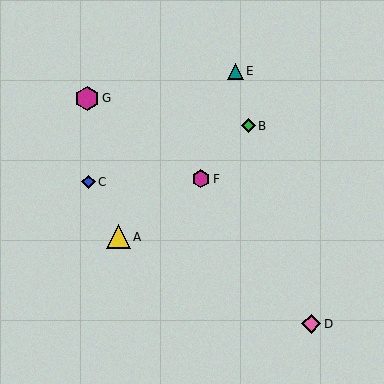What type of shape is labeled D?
Shape D is a pink diamond.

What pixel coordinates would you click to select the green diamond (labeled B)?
Click at (248, 126) to select the green diamond B.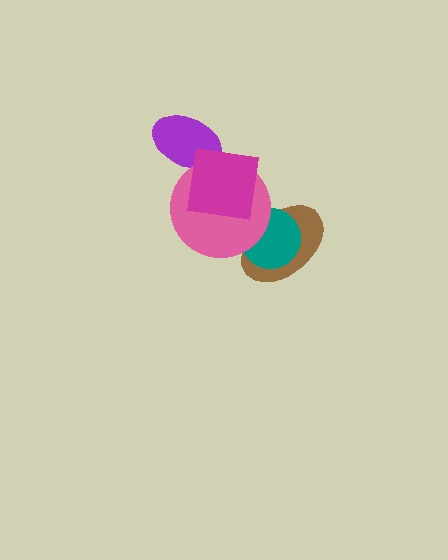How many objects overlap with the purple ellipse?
2 objects overlap with the purple ellipse.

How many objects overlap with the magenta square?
2 objects overlap with the magenta square.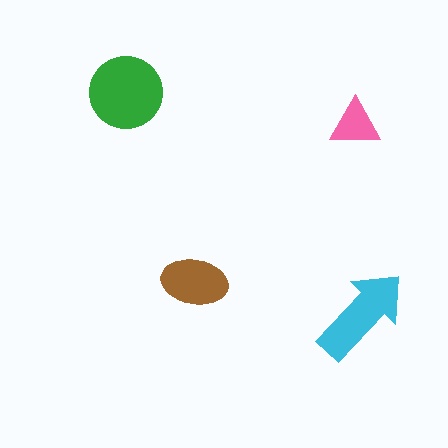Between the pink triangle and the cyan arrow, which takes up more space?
The cyan arrow.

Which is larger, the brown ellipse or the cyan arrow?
The cyan arrow.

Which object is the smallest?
The pink triangle.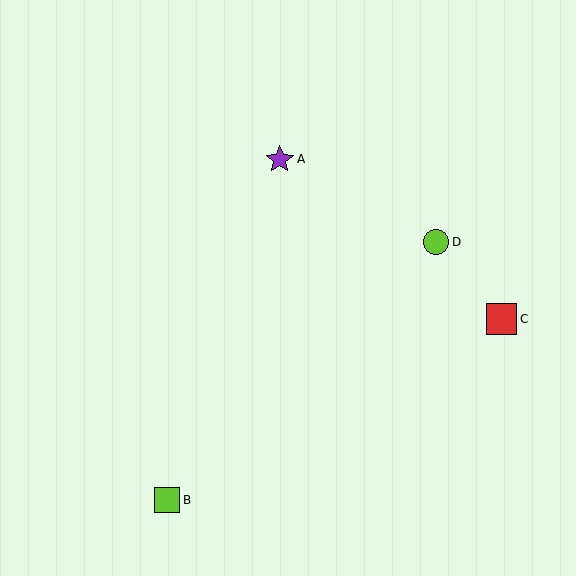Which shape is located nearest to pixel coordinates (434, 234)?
The lime circle (labeled D) at (436, 242) is nearest to that location.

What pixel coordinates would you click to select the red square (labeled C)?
Click at (502, 319) to select the red square C.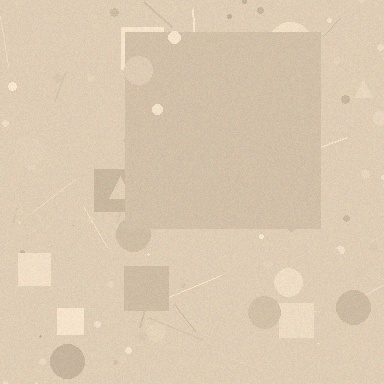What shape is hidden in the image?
A square is hidden in the image.